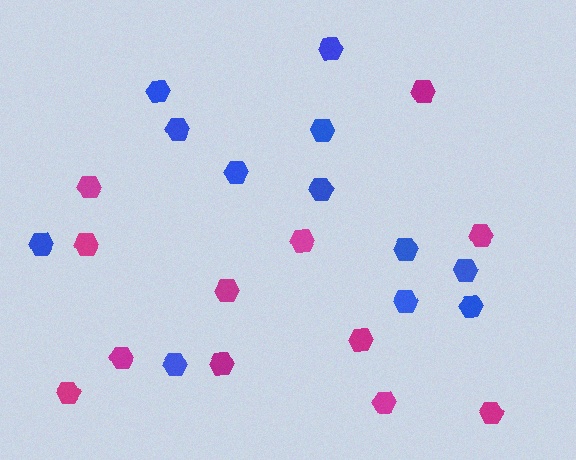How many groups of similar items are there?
There are 2 groups: one group of magenta hexagons (12) and one group of blue hexagons (12).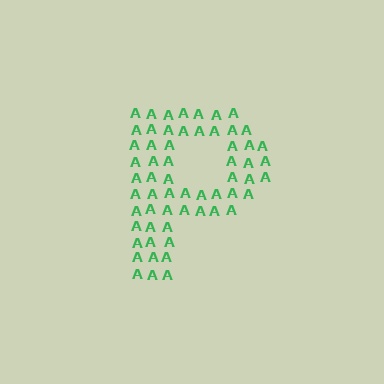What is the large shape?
The large shape is the letter P.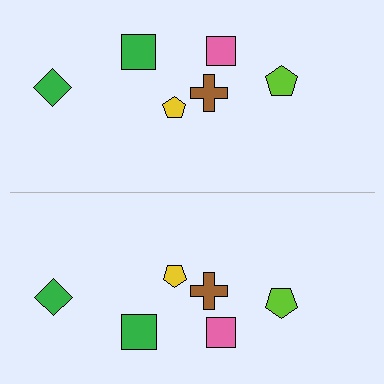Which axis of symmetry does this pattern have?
The pattern has a horizontal axis of symmetry running through the center of the image.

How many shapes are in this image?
There are 12 shapes in this image.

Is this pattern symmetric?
Yes, this pattern has bilateral (reflection) symmetry.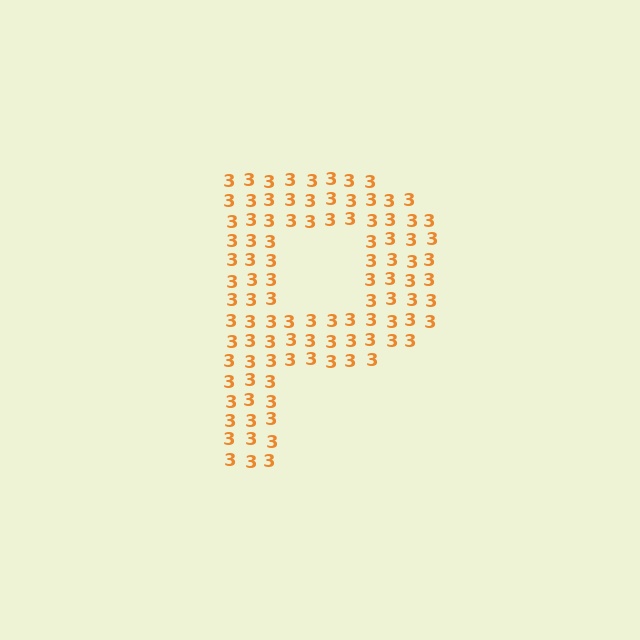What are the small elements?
The small elements are digit 3's.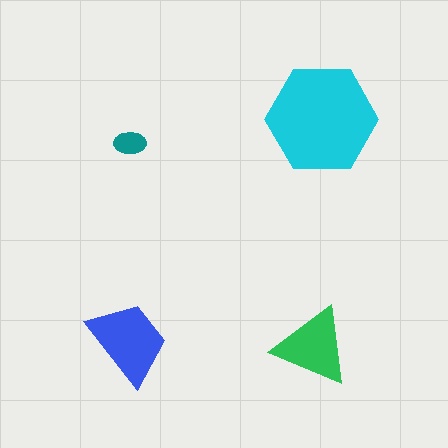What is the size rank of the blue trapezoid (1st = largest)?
2nd.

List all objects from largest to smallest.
The cyan hexagon, the blue trapezoid, the green triangle, the teal ellipse.